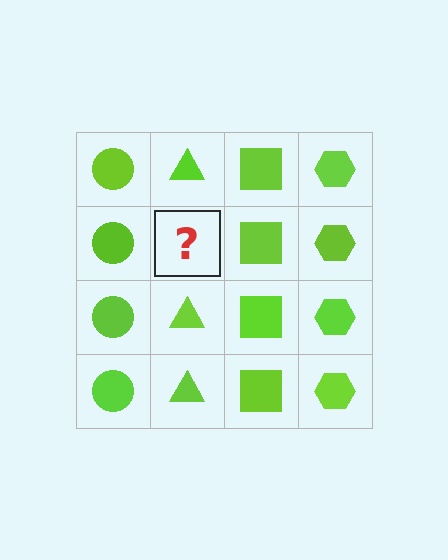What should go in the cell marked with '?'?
The missing cell should contain a lime triangle.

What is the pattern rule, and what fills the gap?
The rule is that each column has a consistent shape. The gap should be filled with a lime triangle.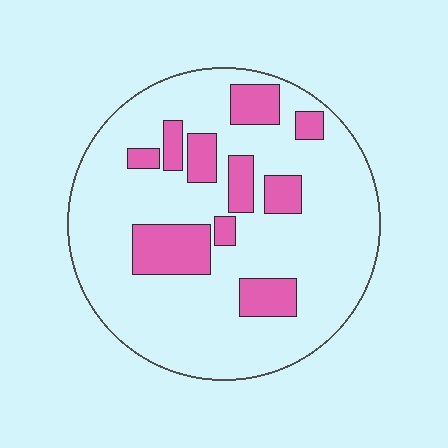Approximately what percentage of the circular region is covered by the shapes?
Approximately 20%.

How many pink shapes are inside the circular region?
10.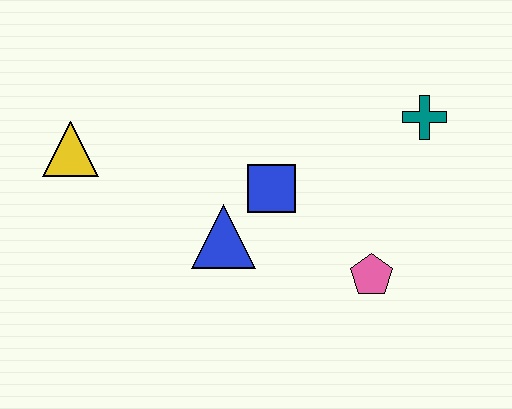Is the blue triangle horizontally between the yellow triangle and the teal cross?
Yes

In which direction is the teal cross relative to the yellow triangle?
The teal cross is to the right of the yellow triangle.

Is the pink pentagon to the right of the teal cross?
No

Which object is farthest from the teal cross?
The yellow triangle is farthest from the teal cross.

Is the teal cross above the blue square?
Yes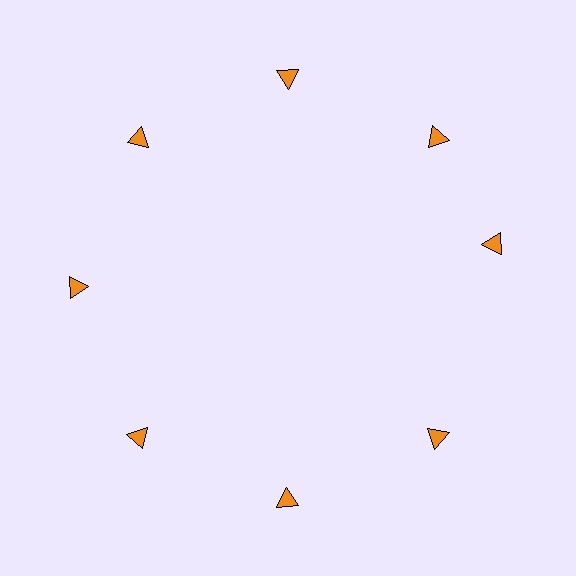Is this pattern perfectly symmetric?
No. The 8 orange triangles are arranged in a ring, but one element near the 3 o'clock position is rotated out of alignment along the ring, breaking the 8-fold rotational symmetry.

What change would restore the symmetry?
The symmetry would be restored by rotating it back into even spacing with its neighbors so that all 8 triangles sit at equal angles and equal distance from the center.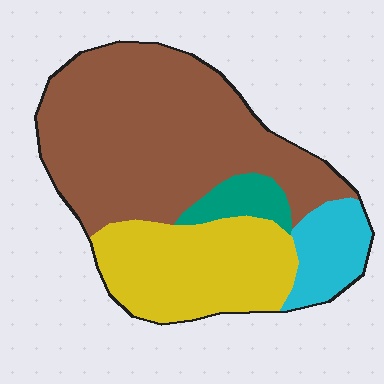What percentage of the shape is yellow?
Yellow covers 28% of the shape.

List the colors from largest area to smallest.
From largest to smallest: brown, yellow, cyan, teal.